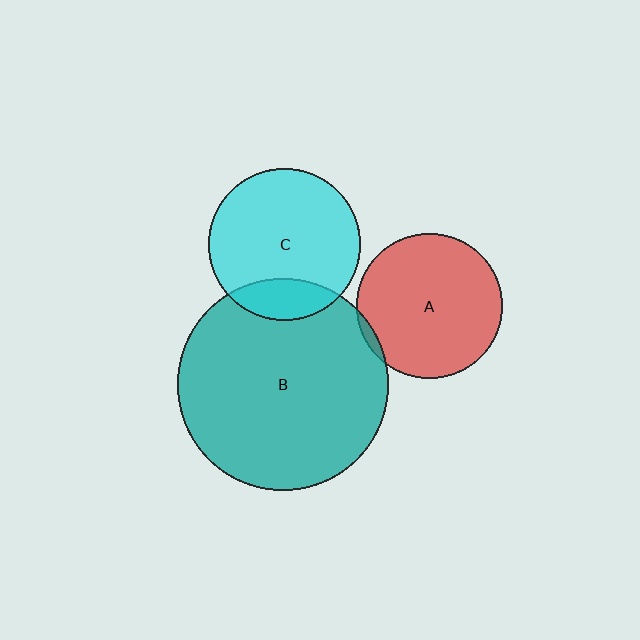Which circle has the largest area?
Circle B (teal).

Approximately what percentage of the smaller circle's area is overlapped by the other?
Approximately 5%.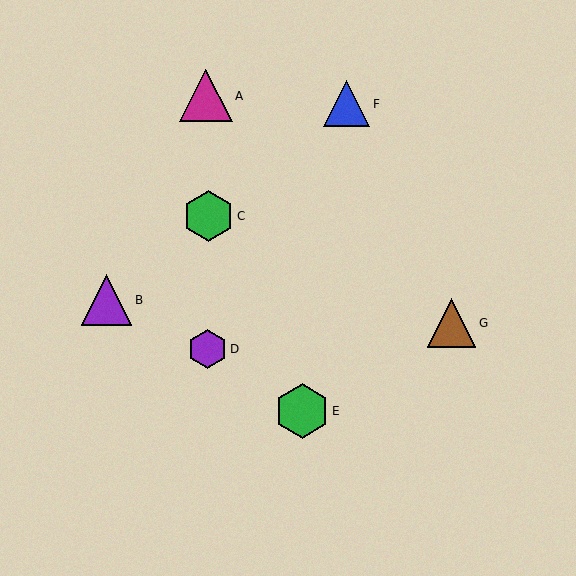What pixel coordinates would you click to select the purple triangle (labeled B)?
Click at (106, 300) to select the purple triangle B.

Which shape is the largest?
The green hexagon (labeled E) is the largest.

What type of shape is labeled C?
Shape C is a green hexagon.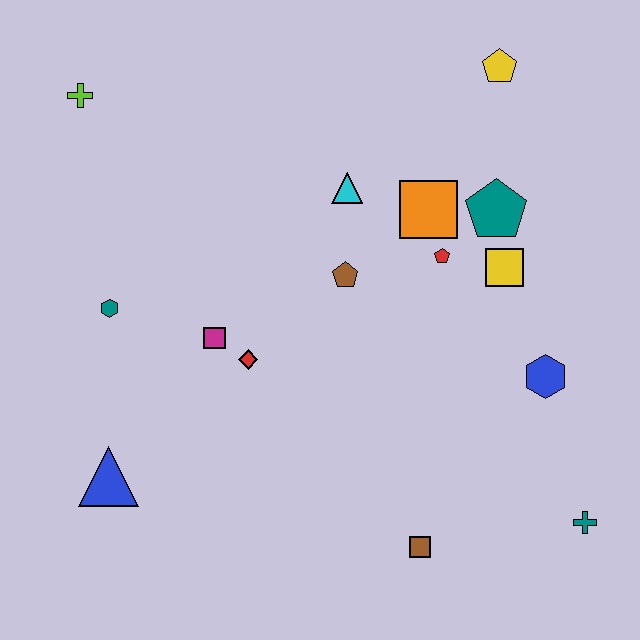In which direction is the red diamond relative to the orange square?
The red diamond is to the left of the orange square.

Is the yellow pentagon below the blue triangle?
No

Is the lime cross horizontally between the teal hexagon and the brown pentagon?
No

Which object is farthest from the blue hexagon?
The lime cross is farthest from the blue hexagon.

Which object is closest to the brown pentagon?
The cyan triangle is closest to the brown pentagon.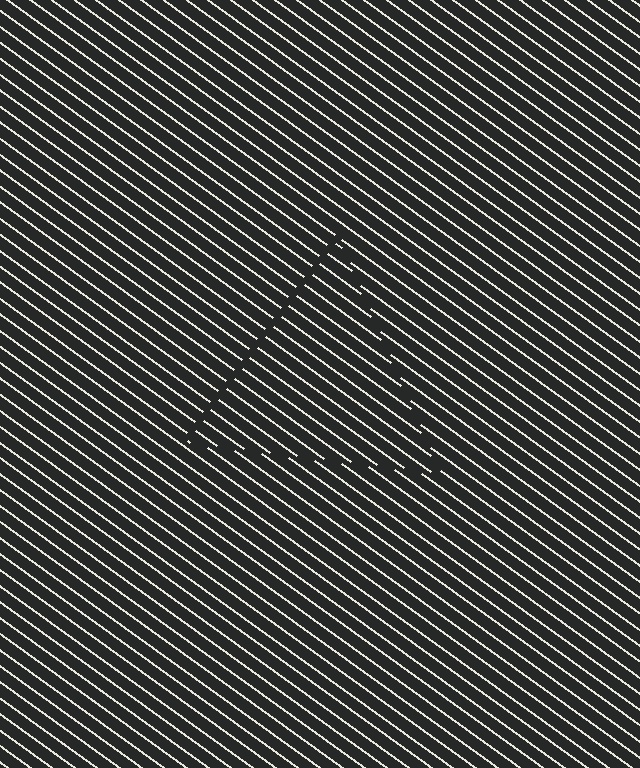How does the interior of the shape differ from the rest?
The interior of the shape contains the same grating, shifted by half a period — the contour is defined by the phase discontinuity where line-ends from the inner and outer gratings abut.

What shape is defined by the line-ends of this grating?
An illusory triangle. The interior of the shape contains the same grating, shifted by half a period — the contour is defined by the phase discontinuity where line-ends from the inner and outer gratings abut.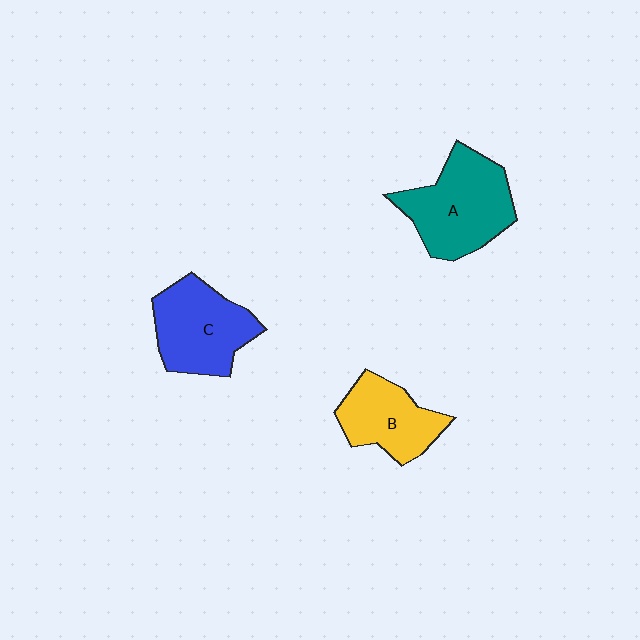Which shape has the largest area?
Shape A (teal).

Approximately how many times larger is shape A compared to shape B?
Approximately 1.4 times.